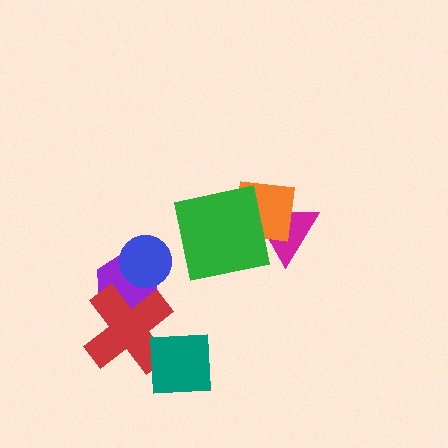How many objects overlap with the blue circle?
1 object overlaps with the blue circle.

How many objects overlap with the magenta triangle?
2 objects overlap with the magenta triangle.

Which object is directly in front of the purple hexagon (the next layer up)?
The blue circle is directly in front of the purple hexagon.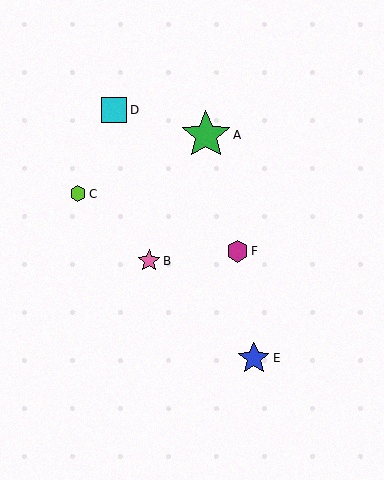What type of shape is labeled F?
Shape F is a magenta hexagon.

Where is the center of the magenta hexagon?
The center of the magenta hexagon is at (238, 251).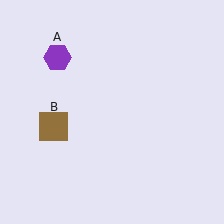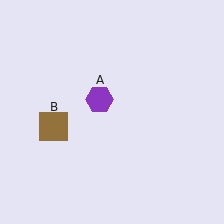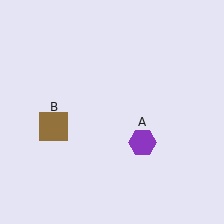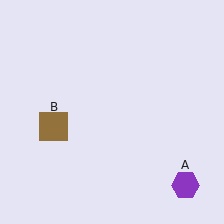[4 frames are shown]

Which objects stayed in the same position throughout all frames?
Brown square (object B) remained stationary.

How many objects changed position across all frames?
1 object changed position: purple hexagon (object A).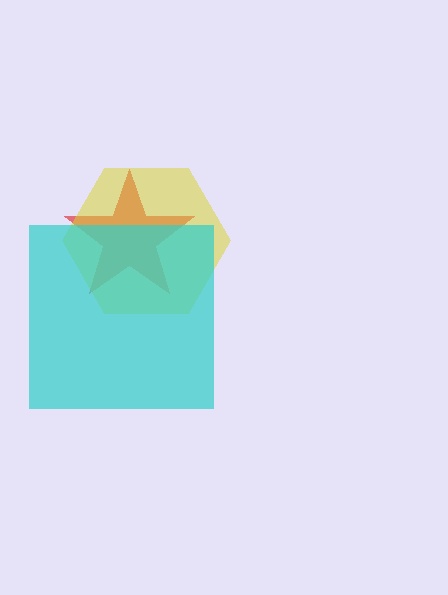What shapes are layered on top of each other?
The layered shapes are: a red star, a yellow hexagon, a cyan square.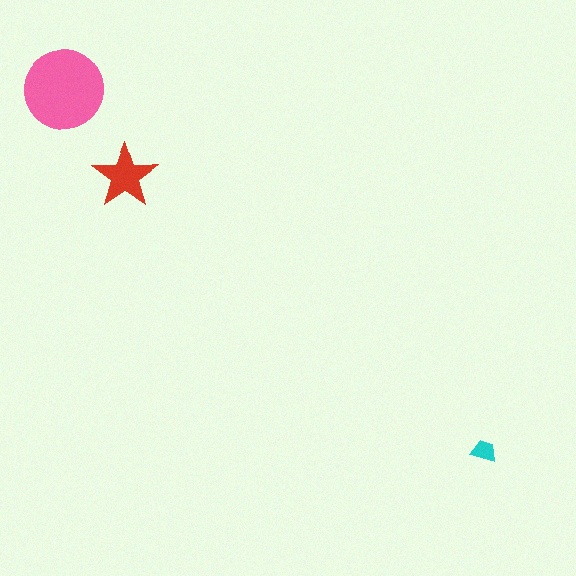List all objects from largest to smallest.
The pink circle, the red star, the cyan trapezoid.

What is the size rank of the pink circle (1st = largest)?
1st.